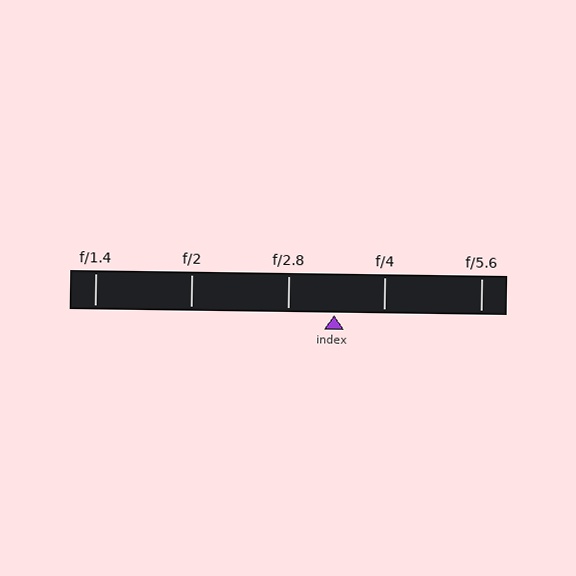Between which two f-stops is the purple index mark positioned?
The index mark is between f/2.8 and f/4.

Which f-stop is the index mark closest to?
The index mark is closest to f/2.8.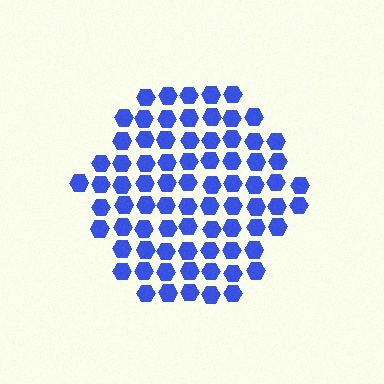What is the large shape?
The large shape is a hexagon.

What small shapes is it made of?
It is made of small hexagons.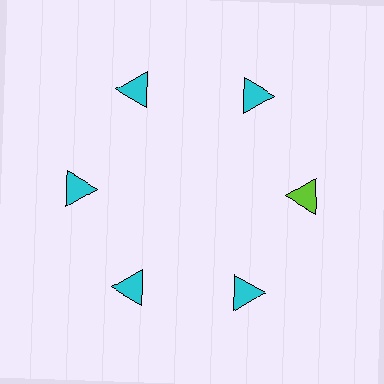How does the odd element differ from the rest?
It has a different color: lime instead of cyan.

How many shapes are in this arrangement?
There are 6 shapes arranged in a ring pattern.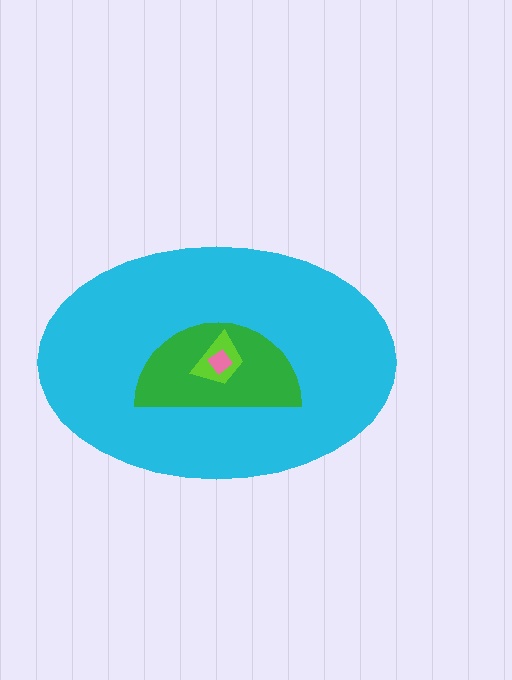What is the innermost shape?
The pink diamond.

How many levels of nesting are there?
4.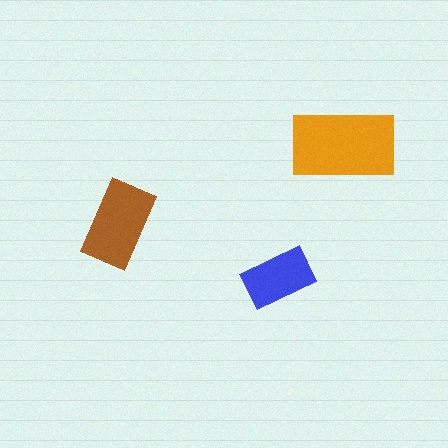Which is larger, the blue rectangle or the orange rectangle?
The orange one.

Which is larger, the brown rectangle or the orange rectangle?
The orange one.